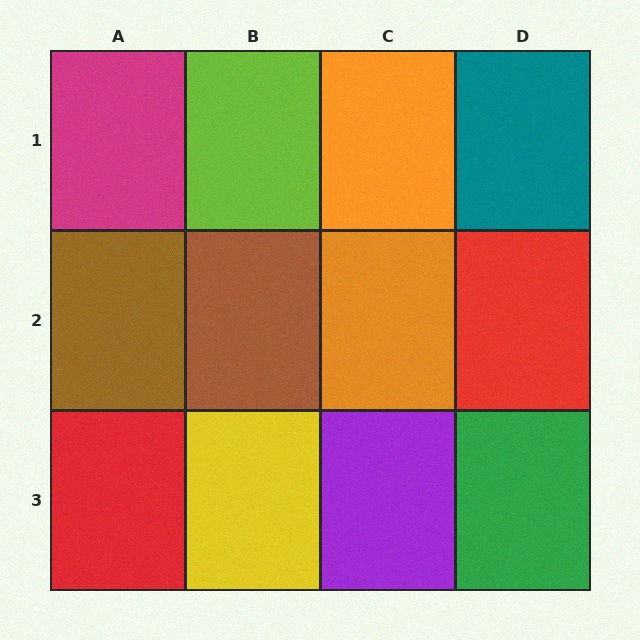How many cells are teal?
1 cell is teal.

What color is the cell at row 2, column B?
Brown.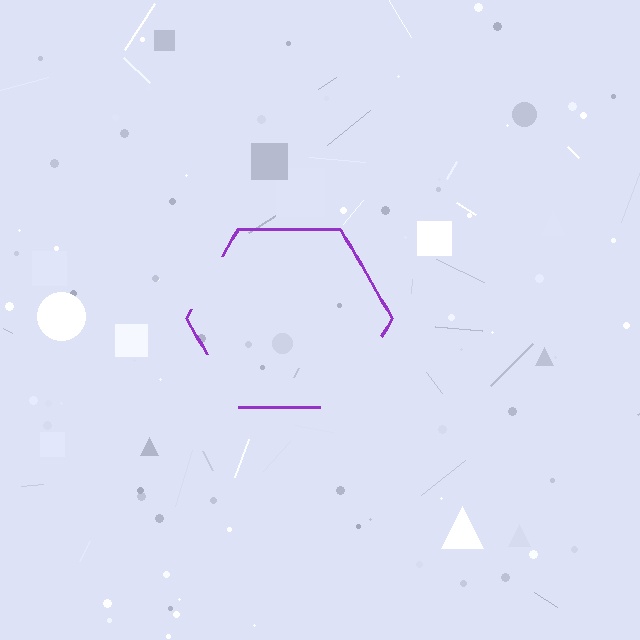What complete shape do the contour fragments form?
The contour fragments form a hexagon.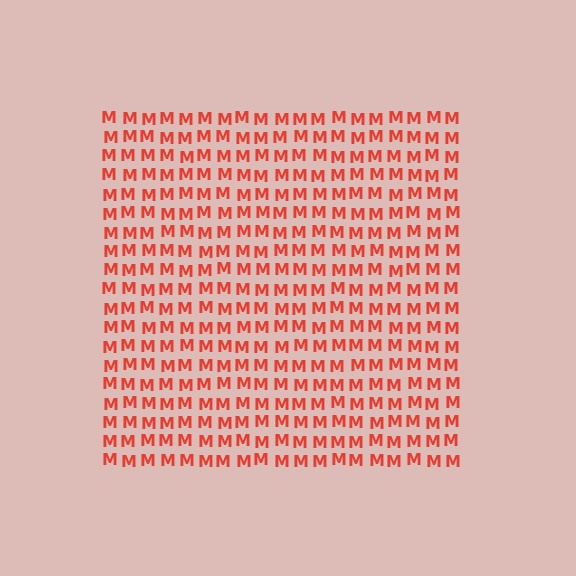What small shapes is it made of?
It is made of small letter M's.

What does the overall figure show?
The overall figure shows a square.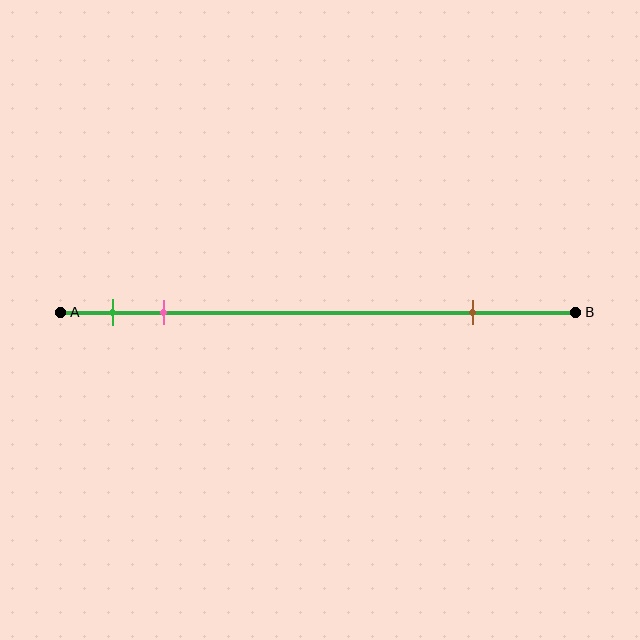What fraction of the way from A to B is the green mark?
The green mark is approximately 10% (0.1) of the way from A to B.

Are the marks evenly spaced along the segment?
No, the marks are not evenly spaced.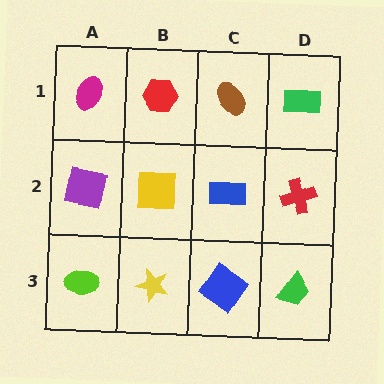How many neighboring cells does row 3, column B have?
3.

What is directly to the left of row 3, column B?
A lime ellipse.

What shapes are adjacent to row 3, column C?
A blue rectangle (row 2, column C), a yellow star (row 3, column B), a green trapezoid (row 3, column D).